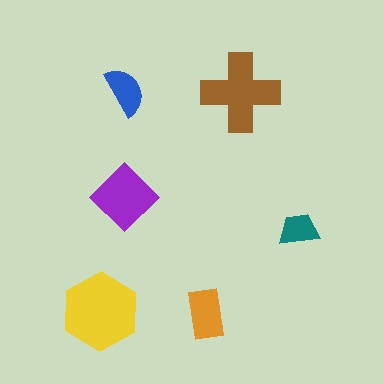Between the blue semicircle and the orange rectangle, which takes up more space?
The orange rectangle.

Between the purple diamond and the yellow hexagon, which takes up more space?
The yellow hexagon.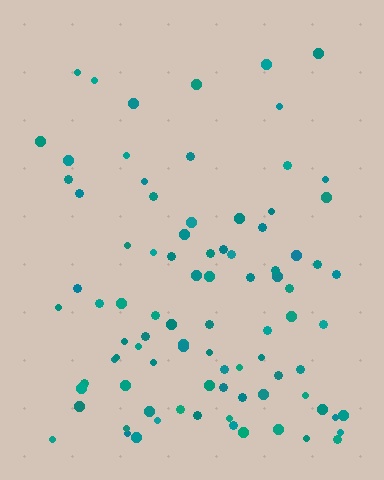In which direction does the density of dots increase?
From top to bottom, with the bottom side densest.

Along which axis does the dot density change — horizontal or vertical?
Vertical.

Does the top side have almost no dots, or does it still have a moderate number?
Still a moderate number, just noticeably fewer than the bottom.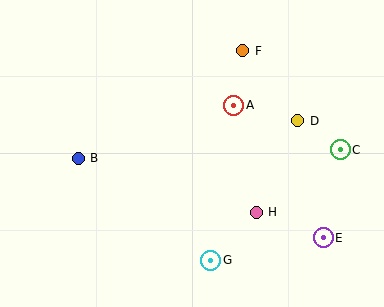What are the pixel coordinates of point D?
Point D is at (298, 121).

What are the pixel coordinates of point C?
Point C is at (340, 150).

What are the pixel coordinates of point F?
Point F is at (243, 51).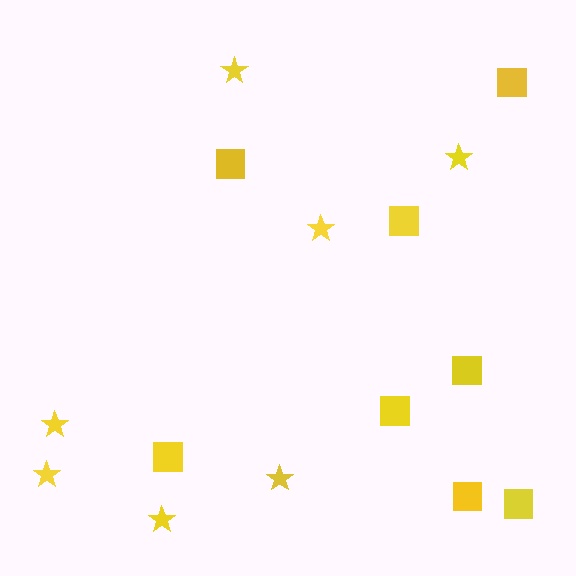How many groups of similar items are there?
There are 2 groups: one group of squares (8) and one group of stars (7).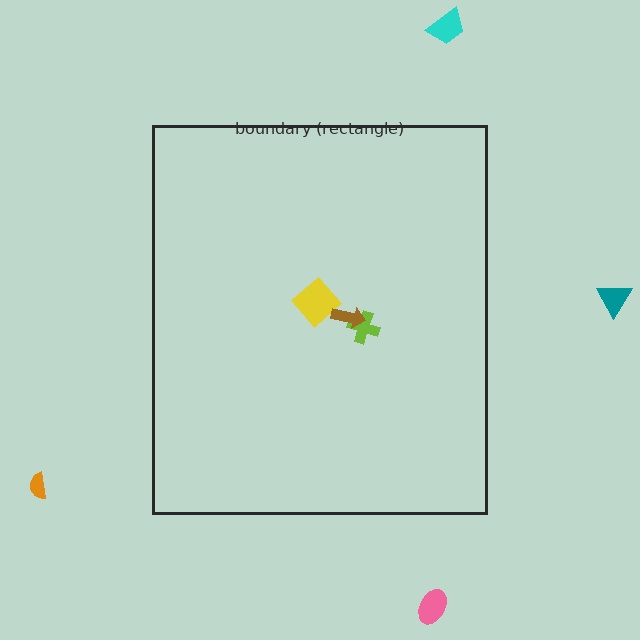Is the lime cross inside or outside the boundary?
Inside.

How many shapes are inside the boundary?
3 inside, 4 outside.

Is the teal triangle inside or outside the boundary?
Outside.